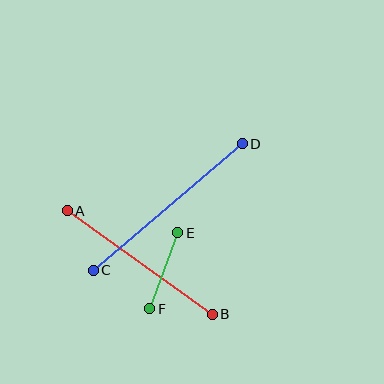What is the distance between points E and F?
The distance is approximately 82 pixels.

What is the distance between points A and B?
The distance is approximately 178 pixels.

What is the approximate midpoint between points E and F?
The midpoint is at approximately (164, 271) pixels.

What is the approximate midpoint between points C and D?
The midpoint is at approximately (168, 207) pixels.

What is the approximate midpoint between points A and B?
The midpoint is at approximately (140, 263) pixels.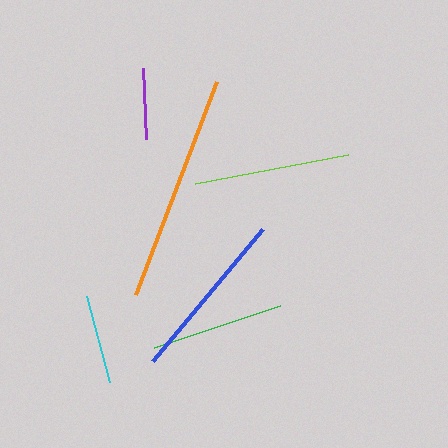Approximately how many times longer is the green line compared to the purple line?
The green line is approximately 1.9 times the length of the purple line.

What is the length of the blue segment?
The blue segment is approximately 171 pixels long.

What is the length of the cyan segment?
The cyan segment is approximately 89 pixels long.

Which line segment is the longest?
The orange line is the longest at approximately 227 pixels.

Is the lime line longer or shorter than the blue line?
The blue line is longer than the lime line.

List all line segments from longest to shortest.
From longest to shortest: orange, blue, lime, green, cyan, purple.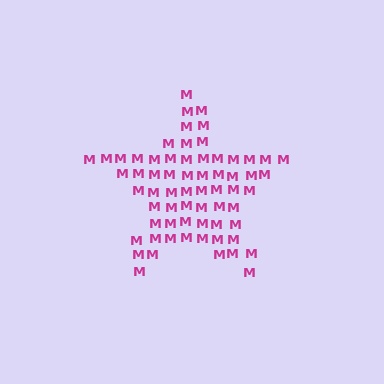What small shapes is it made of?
It is made of small letter M's.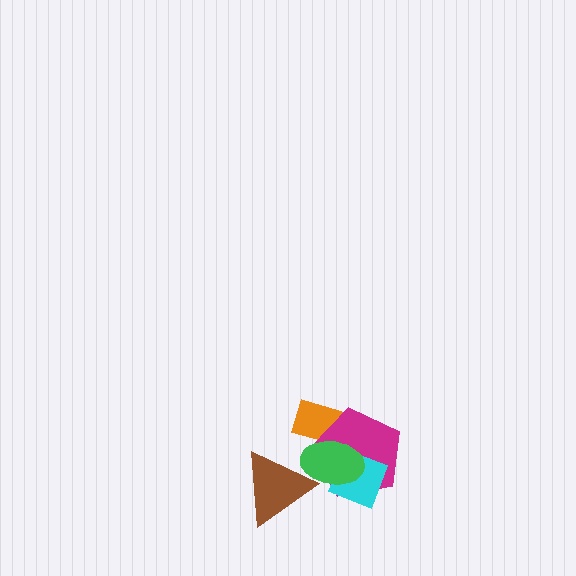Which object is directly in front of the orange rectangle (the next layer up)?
The magenta pentagon is directly in front of the orange rectangle.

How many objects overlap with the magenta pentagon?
3 objects overlap with the magenta pentagon.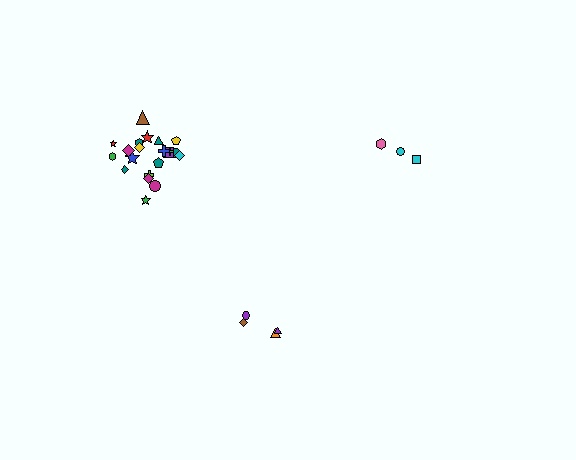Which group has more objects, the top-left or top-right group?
The top-left group.